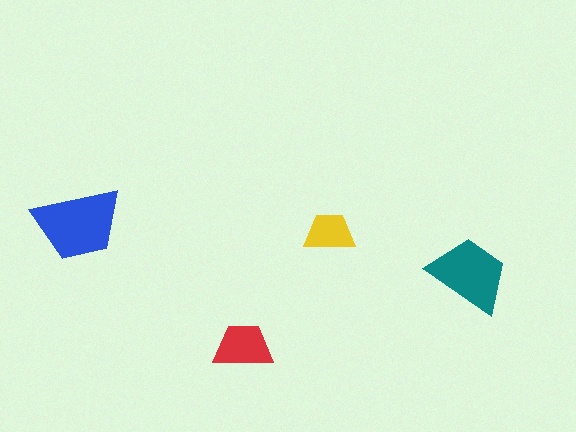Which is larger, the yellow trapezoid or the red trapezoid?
The red one.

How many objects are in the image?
There are 4 objects in the image.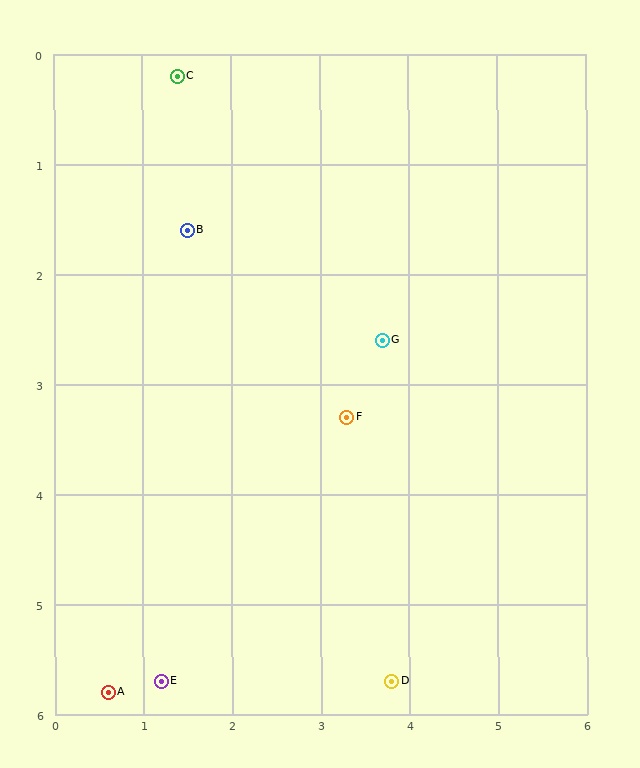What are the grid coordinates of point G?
Point G is at approximately (3.7, 2.6).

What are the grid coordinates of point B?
Point B is at approximately (1.5, 1.6).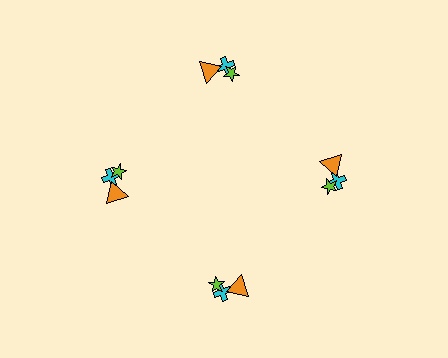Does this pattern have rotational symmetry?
Yes, this pattern has 4-fold rotational symmetry. It looks the same after rotating 90 degrees around the center.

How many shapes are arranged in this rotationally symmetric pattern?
There are 12 shapes, arranged in 4 groups of 3.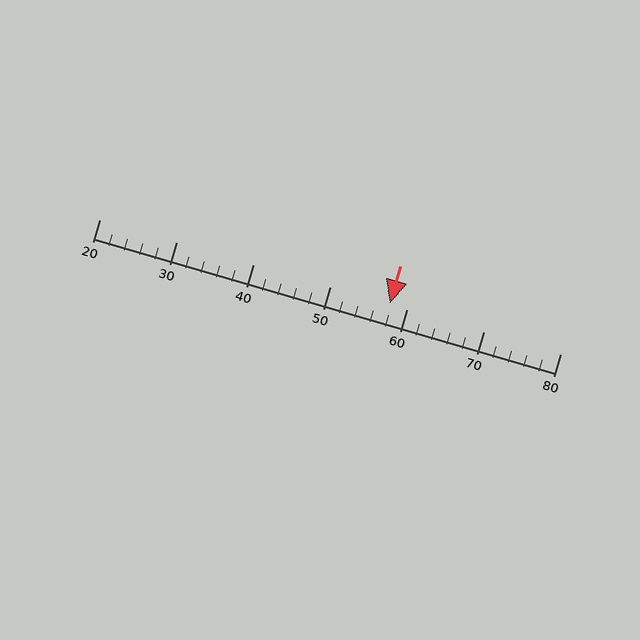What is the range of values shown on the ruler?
The ruler shows values from 20 to 80.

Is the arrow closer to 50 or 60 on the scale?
The arrow is closer to 60.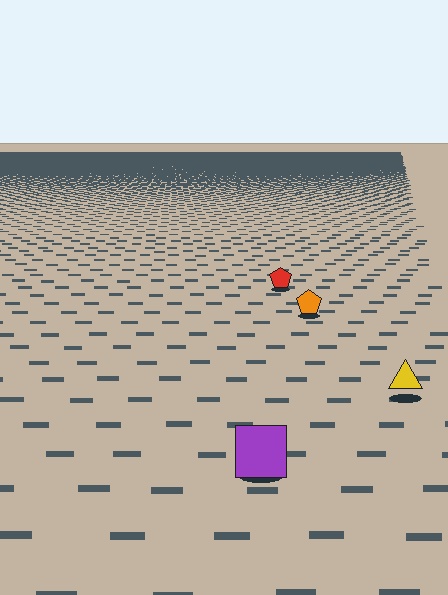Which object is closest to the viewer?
The purple square is closest. The texture marks near it are larger and more spread out.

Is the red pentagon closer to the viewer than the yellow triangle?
No. The yellow triangle is closer — you can tell from the texture gradient: the ground texture is coarser near it.